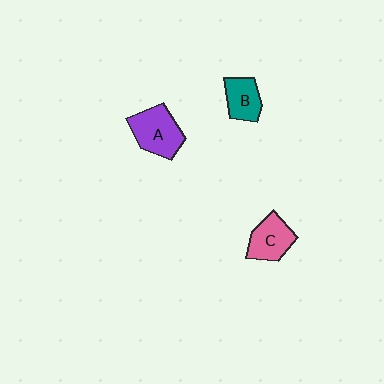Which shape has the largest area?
Shape A (purple).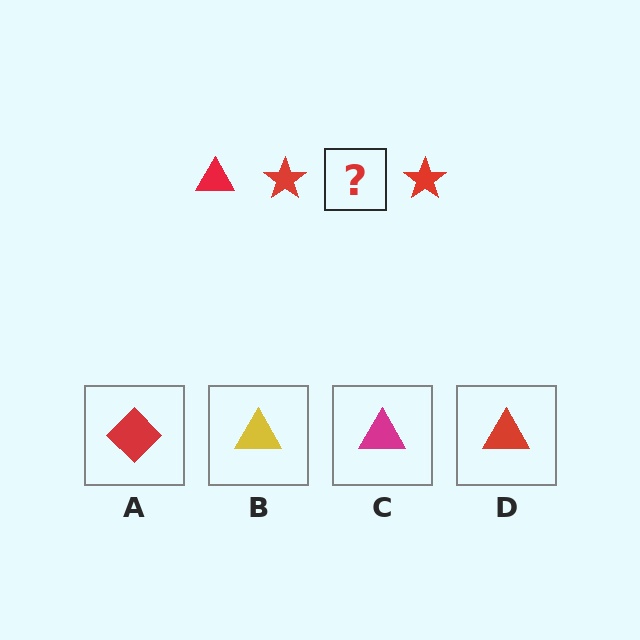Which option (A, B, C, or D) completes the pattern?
D.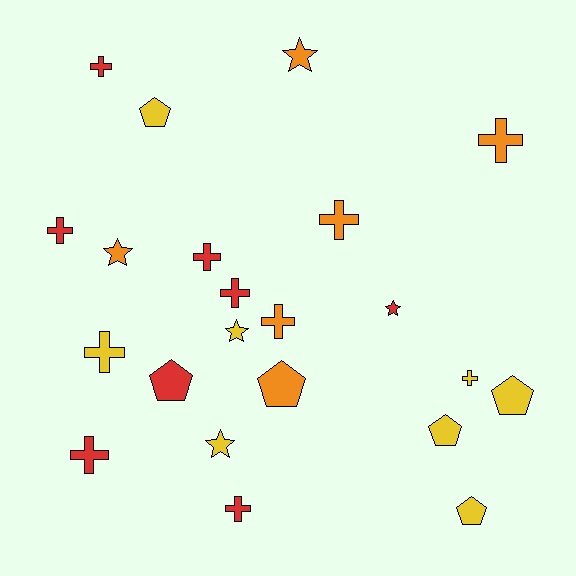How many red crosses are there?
There are 6 red crosses.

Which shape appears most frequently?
Cross, with 11 objects.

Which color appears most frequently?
Yellow, with 8 objects.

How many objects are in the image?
There are 22 objects.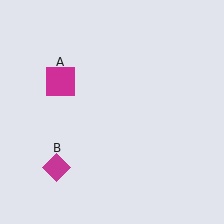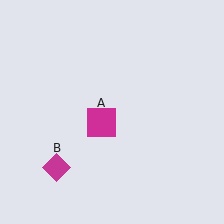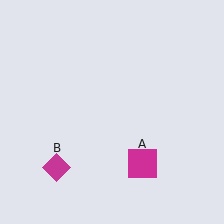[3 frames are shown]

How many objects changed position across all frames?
1 object changed position: magenta square (object A).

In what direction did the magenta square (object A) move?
The magenta square (object A) moved down and to the right.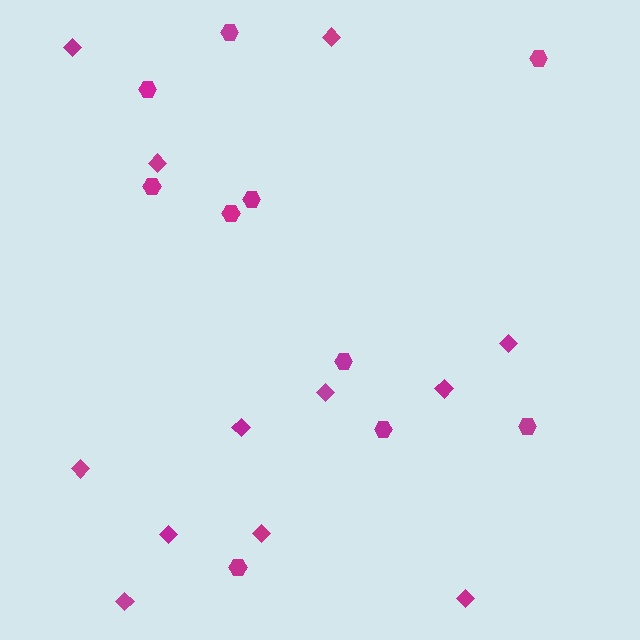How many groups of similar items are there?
There are 2 groups: one group of diamonds (12) and one group of hexagons (10).